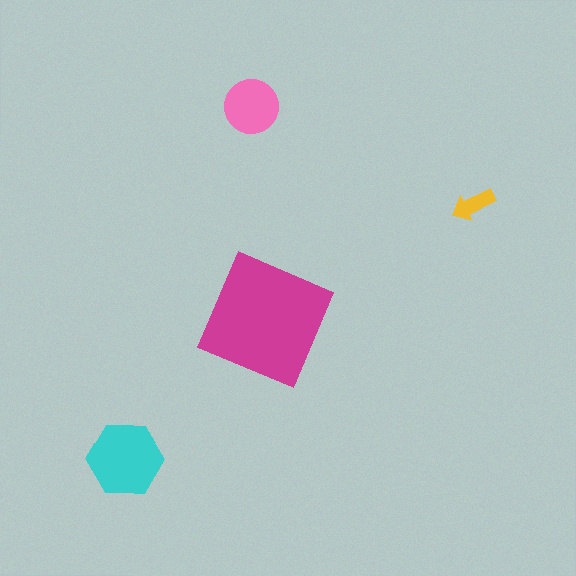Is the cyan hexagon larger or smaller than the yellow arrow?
Larger.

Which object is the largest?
The magenta square.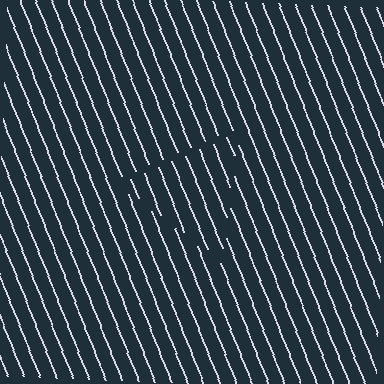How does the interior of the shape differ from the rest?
The interior of the shape contains the same grating, shifted by half a period — the contour is defined by the phase discontinuity where line-ends from the inner and outer gratings abut.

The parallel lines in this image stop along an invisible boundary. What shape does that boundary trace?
An illusory triangle. The interior of the shape contains the same grating, shifted by half a period — the contour is defined by the phase discontinuity where line-ends from the inner and outer gratings abut.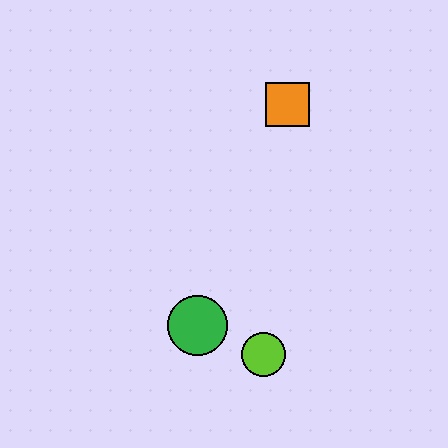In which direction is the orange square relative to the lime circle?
The orange square is above the lime circle.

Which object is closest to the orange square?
The green circle is closest to the orange square.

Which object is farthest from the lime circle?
The orange square is farthest from the lime circle.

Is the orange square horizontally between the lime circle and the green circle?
No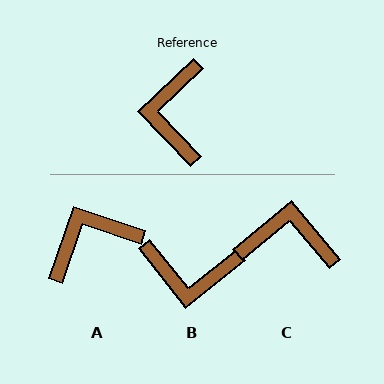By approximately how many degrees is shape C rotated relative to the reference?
Approximately 94 degrees clockwise.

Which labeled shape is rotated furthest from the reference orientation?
C, about 94 degrees away.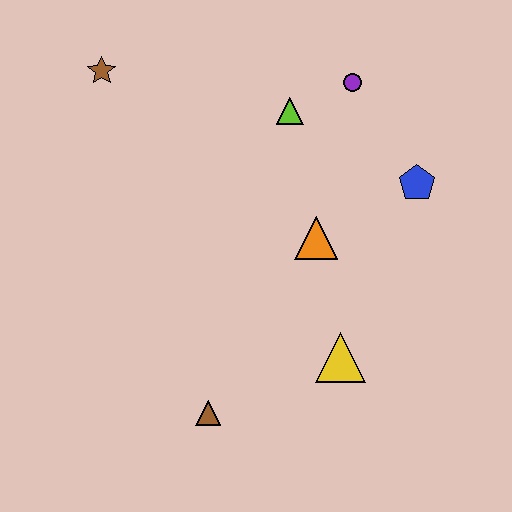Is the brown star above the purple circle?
Yes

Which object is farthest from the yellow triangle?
The brown star is farthest from the yellow triangle.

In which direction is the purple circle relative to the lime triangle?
The purple circle is to the right of the lime triangle.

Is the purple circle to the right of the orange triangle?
Yes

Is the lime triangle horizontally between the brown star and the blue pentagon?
Yes